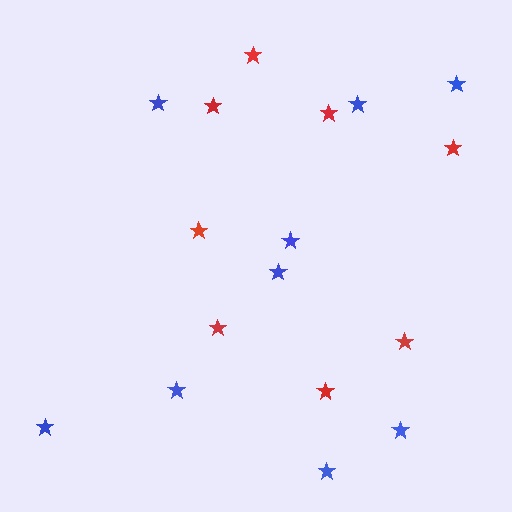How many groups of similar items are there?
There are 2 groups: one group of blue stars (9) and one group of red stars (8).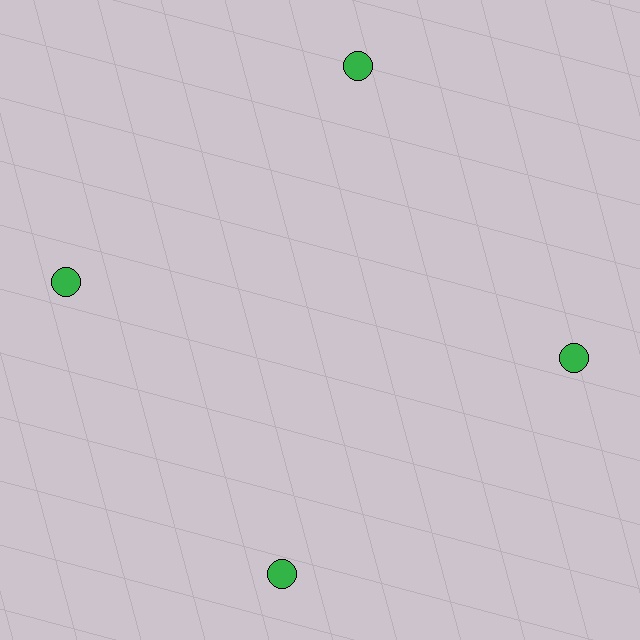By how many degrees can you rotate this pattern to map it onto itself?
The pattern maps onto itself every 90 degrees of rotation.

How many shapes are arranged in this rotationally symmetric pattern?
There are 4 shapes, arranged in 4 groups of 1.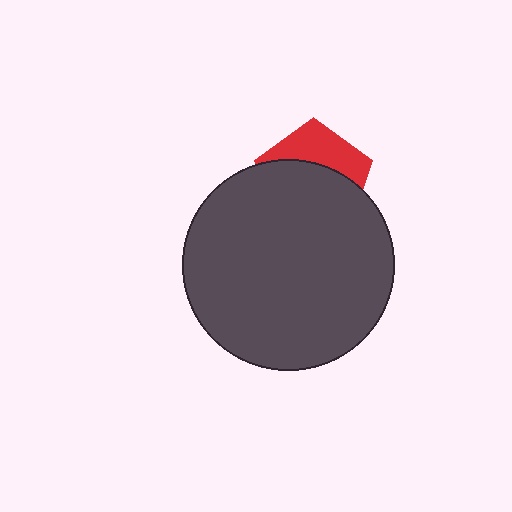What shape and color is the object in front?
The object in front is a dark gray circle.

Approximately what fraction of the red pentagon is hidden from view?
Roughly 64% of the red pentagon is hidden behind the dark gray circle.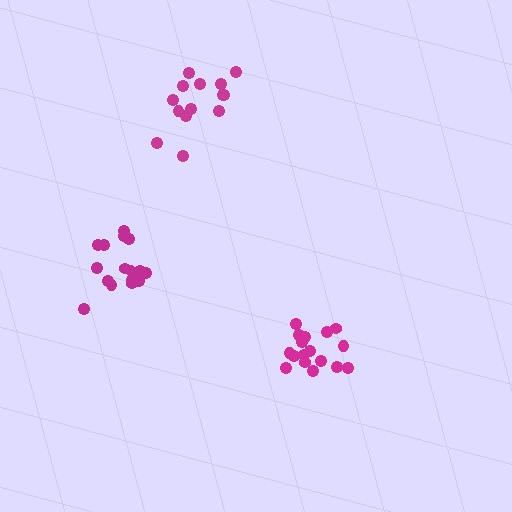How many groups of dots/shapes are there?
There are 3 groups.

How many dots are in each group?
Group 1: 17 dots, Group 2: 14 dots, Group 3: 17 dots (48 total).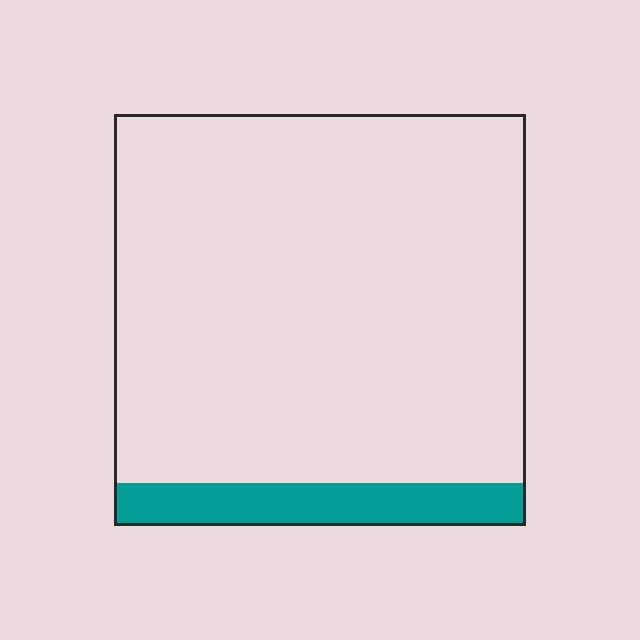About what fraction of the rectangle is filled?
About one tenth (1/10).